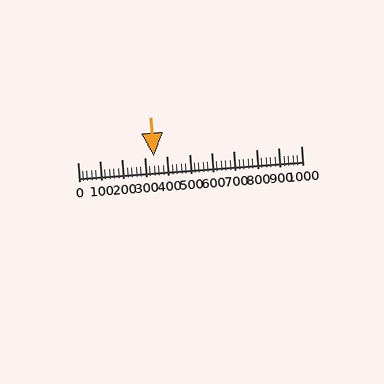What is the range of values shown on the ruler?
The ruler shows values from 0 to 1000.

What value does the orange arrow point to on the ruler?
The orange arrow points to approximately 340.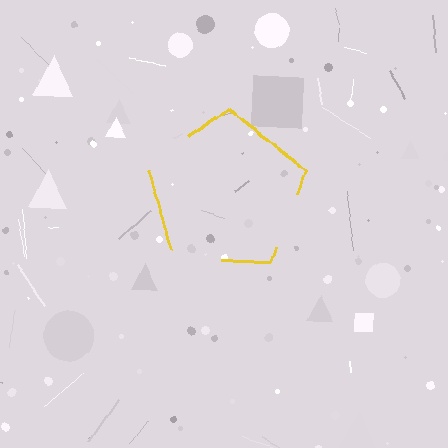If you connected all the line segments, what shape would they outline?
They would outline a pentagon.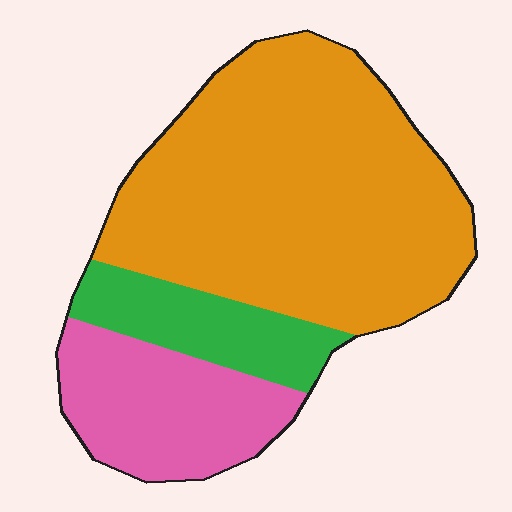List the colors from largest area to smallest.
From largest to smallest: orange, pink, green.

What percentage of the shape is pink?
Pink covers around 20% of the shape.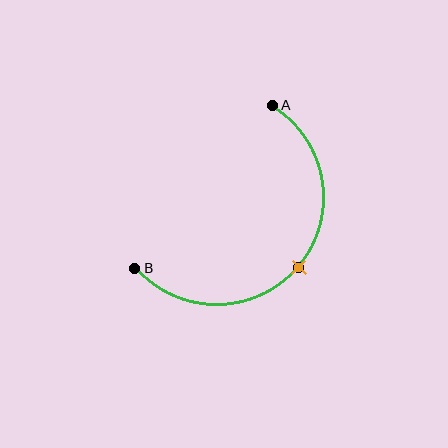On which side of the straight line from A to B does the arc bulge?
The arc bulges below and to the right of the straight line connecting A and B.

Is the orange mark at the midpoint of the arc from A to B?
Yes. The orange mark lies on the arc at equal arc-length from both A and B — it is the arc midpoint.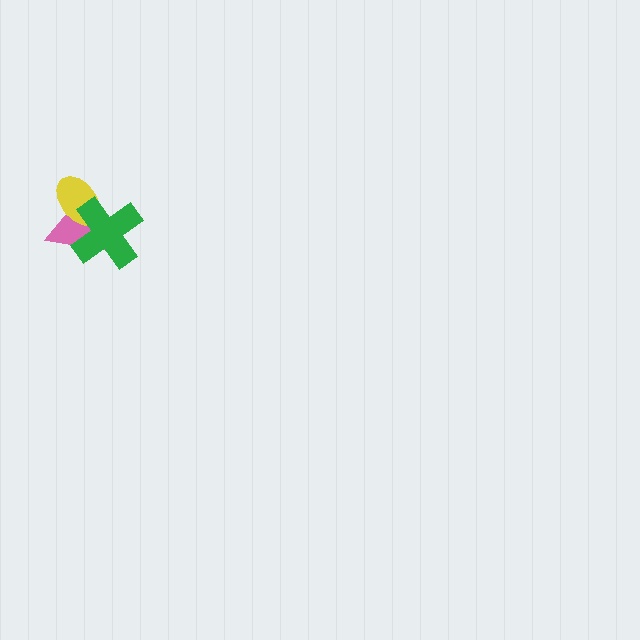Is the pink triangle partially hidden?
Yes, it is partially covered by another shape.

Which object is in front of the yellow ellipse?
The green cross is in front of the yellow ellipse.